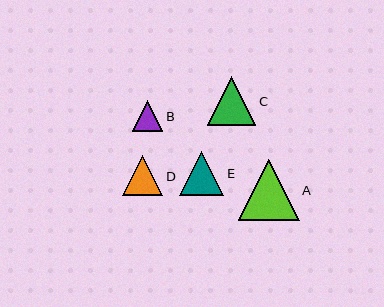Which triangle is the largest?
Triangle A is the largest with a size of approximately 61 pixels.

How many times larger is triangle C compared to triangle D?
Triangle C is approximately 1.2 times the size of triangle D.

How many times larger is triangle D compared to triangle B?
Triangle D is approximately 1.3 times the size of triangle B.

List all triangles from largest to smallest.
From largest to smallest: A, C, E, D, B.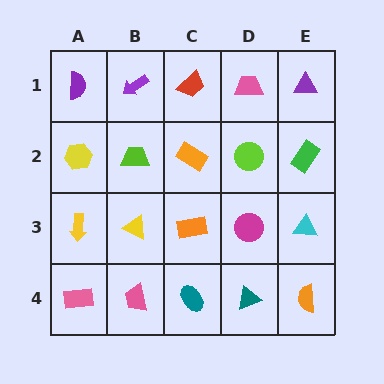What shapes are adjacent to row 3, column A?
A yellow hexagon (row 2, column A), a pink rectangle (row 4, column A), a yellow triangle (row 3, column B).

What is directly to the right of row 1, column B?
A red trapezoid.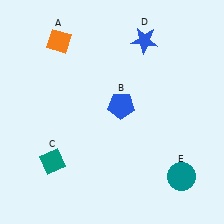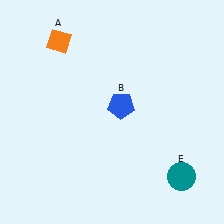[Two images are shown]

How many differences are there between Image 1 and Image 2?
There are 2 differences between the two images.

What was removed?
The blue star (D), the teal diamond (C) were removed in Image 2.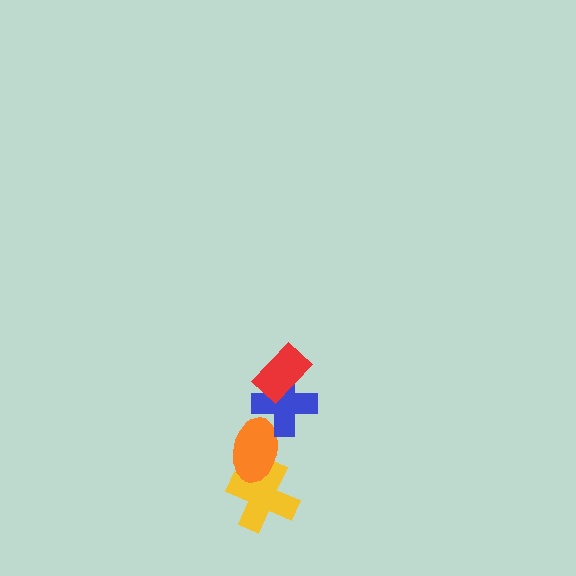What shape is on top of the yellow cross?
The orange ellipse is on top of the yellow cross.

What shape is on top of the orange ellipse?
The blue cross is on top of the orange ellipse.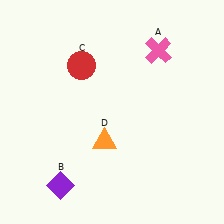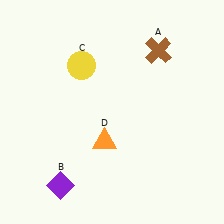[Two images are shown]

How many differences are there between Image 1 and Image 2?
There are 2 differences between the two images.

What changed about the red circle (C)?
In Image 1, C is red. In Image 2, it changed to yellow.